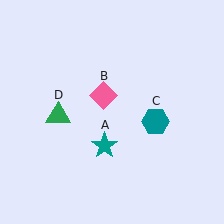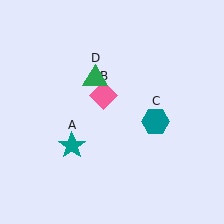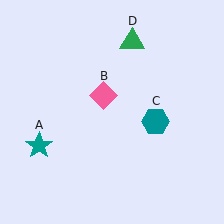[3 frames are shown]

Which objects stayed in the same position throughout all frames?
Pink diamond (object B) and teal hexagon (object C) remained stationary.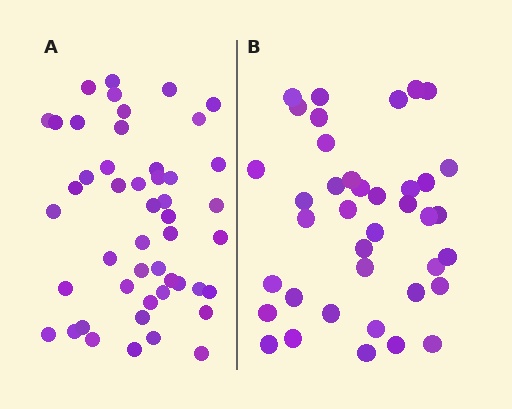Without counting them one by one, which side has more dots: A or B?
Region A (the left region) has more dots.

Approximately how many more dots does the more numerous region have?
Region A has roughly 8 or so more dots than region B.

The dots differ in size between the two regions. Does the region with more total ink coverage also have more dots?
No. Region B has more total ink coverage because its dots are larger, but region A actually contains more individual dots. Total area can be misleading — the number of items is what matters here.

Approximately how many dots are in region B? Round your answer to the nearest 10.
About 40 dots. (The exact count is 39, which rounds to 40.)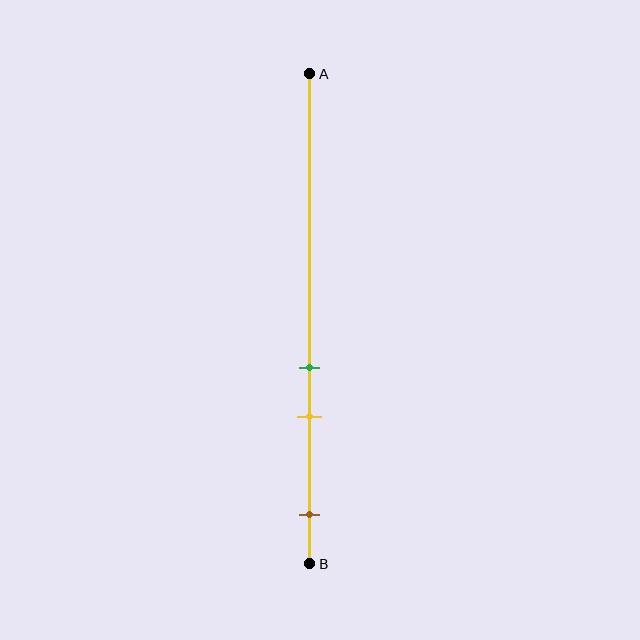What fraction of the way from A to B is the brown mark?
The brown mark is approximately 90% (0.9) of the way from A to B.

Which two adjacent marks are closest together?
The green and yellow marks are the closest adjacent pair.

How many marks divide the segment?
There are 3 marks dividing the segment.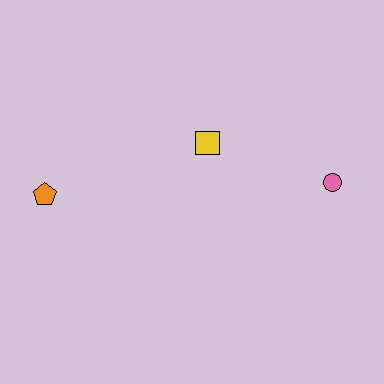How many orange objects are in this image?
There is 1 orange object.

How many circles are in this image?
There is 1 circle.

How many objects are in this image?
There are 3 objects.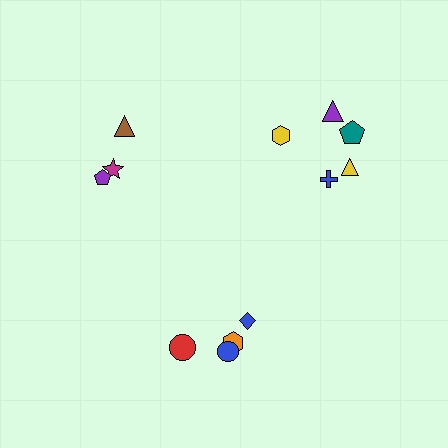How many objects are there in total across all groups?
There are 12 objects.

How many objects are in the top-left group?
There are 3 objects.